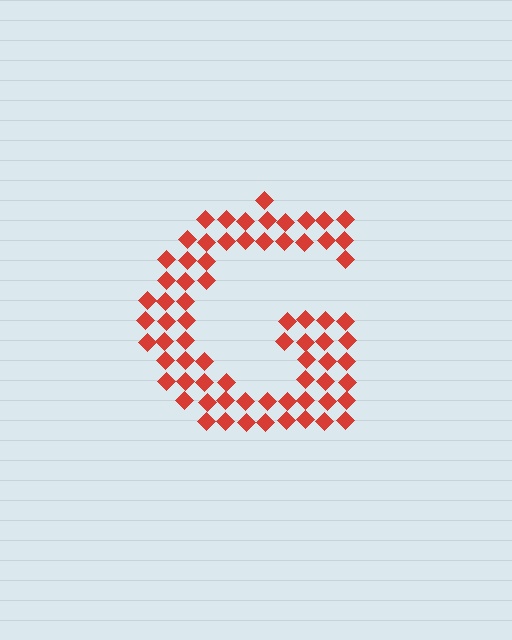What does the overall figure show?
The overall figure shows the letter G.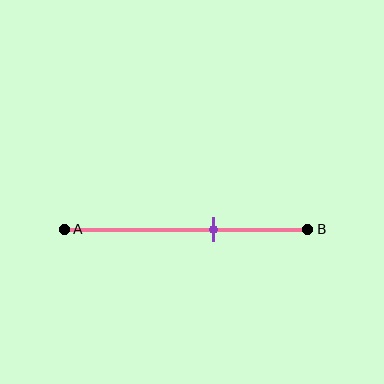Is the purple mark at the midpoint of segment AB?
No, the mark is at about 60% from A, not at the 50% midpoint.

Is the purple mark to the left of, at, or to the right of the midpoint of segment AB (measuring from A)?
The purple mark is to the right of the midpoint of segment AB.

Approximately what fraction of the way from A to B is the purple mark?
The purple mark is approximately 60% of the way from A to B.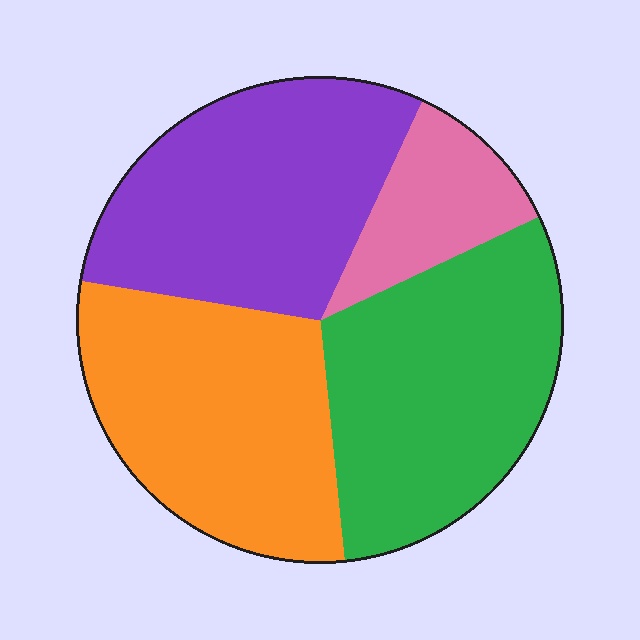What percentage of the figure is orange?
Orange covers around 30% of the figure.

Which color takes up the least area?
Pink, at roughly 10%.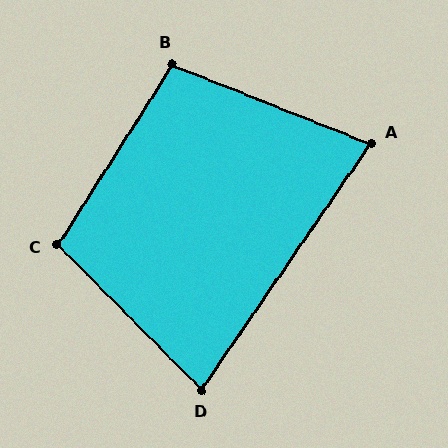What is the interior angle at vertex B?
Approximately 101 degrees (obtuse).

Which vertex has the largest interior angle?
C, at approximately 103 degrees.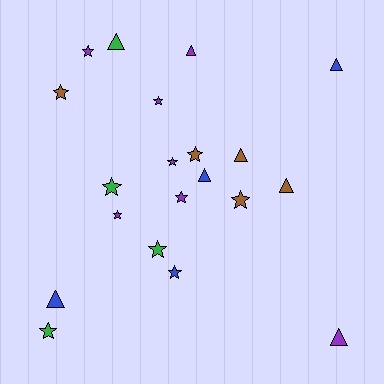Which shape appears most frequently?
Star, with 12 objects.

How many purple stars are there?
There are 5 purple stars.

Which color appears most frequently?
Purple, with 7 objects.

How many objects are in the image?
There are 20 objects.